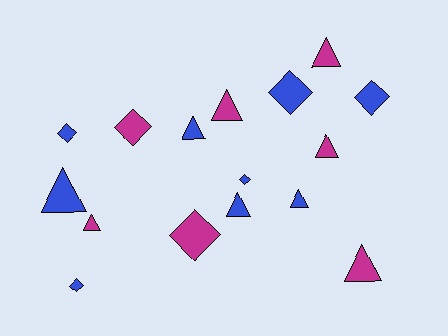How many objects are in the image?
There are 16 objects.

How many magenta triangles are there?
There are 5 magenta triangles.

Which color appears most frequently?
Blue, with 9 objects.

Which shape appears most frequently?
Triangle, with 9 objects.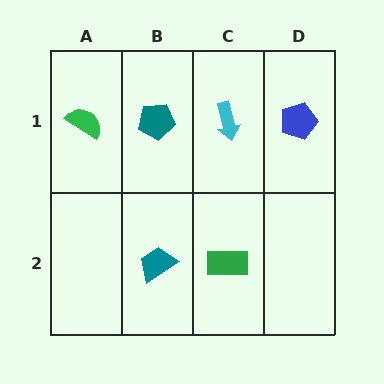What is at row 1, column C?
A cyan arrow.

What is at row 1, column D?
A blue pentagon.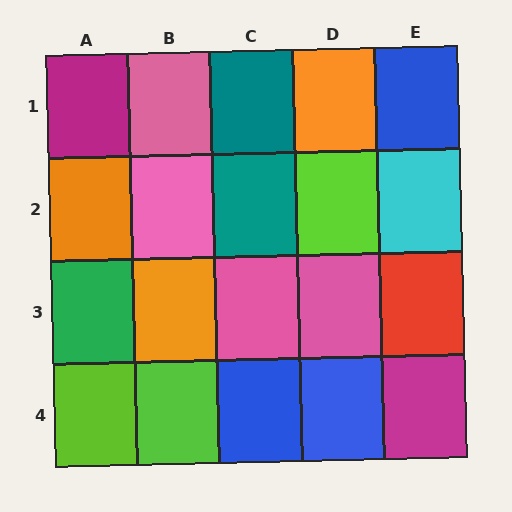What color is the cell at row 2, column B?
Pink.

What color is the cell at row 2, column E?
Cyan.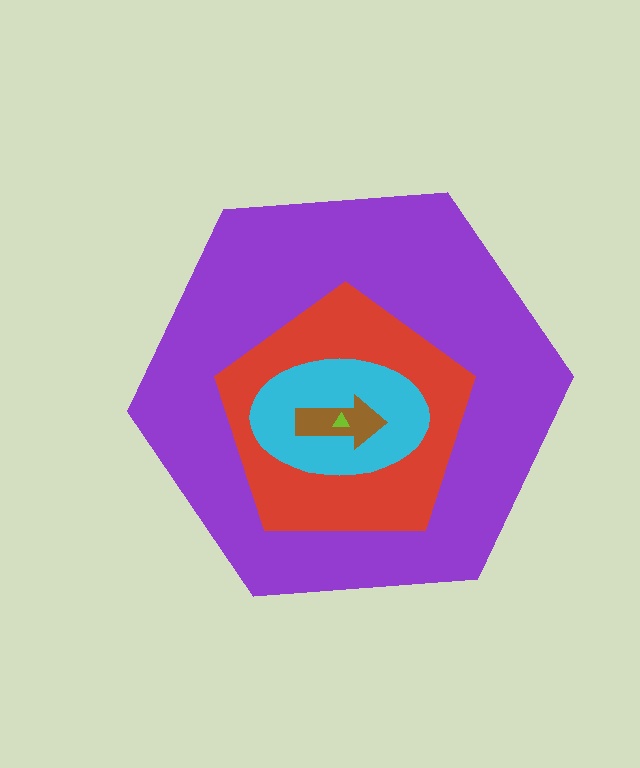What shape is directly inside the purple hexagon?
The red pentagon.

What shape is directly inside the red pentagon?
The cyan ellipse.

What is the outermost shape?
The purple hexagon.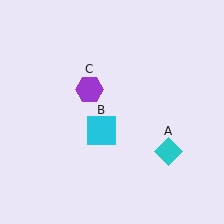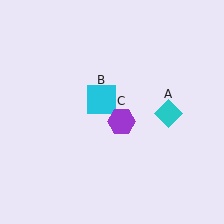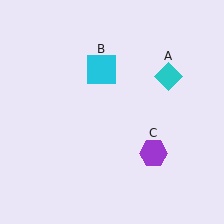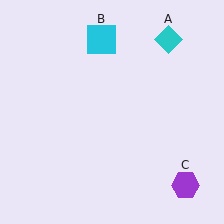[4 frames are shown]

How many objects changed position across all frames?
3 objects changed position: cyan diamond (object A), cyan square (object B), purple hexagon (object C).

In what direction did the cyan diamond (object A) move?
The cyan diamond (object A) moved up.